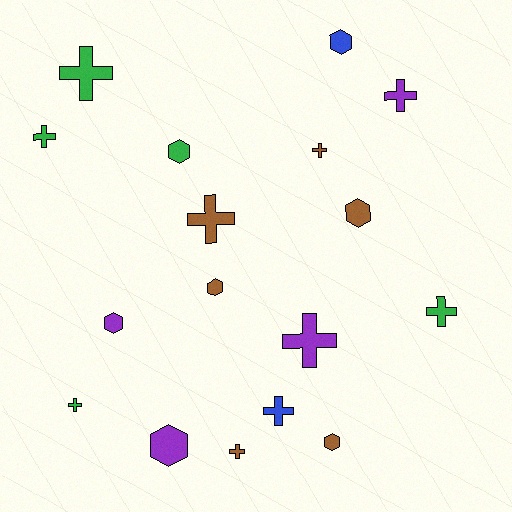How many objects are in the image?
There are 17 objects.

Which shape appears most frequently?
Cross, with 10 objects.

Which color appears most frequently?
Brown, with 6 objects.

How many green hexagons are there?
There is 1 green hexagon.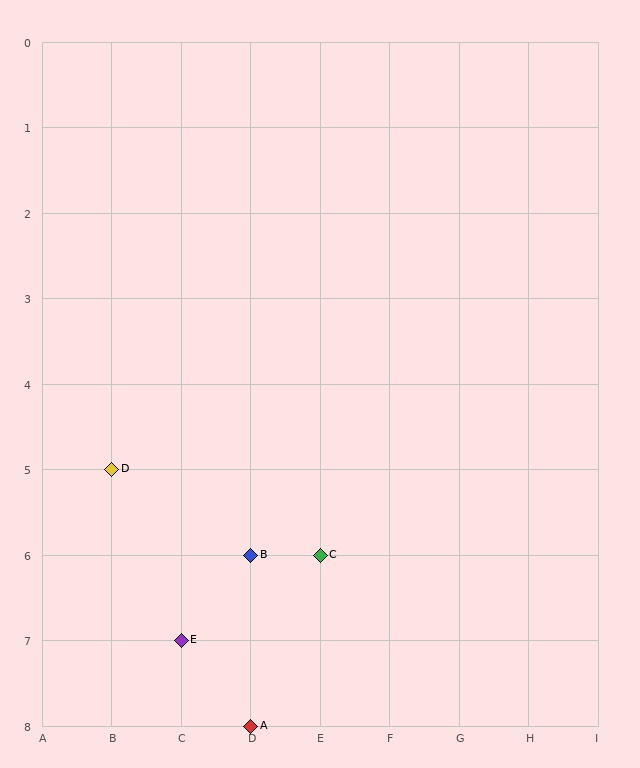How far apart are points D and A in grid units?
Points D and A are 2 columns and 3 rows apart (about 3.6 grid units diagonally).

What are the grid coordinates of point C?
Point C is at grid coordinates (E, 6).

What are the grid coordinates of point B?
Point B is at grid coordinates (D, 6).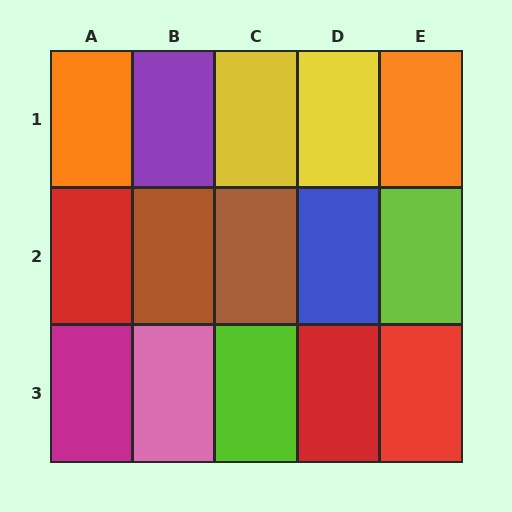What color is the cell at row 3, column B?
Pink.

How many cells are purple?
1 cell is purple.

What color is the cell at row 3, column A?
Magenta.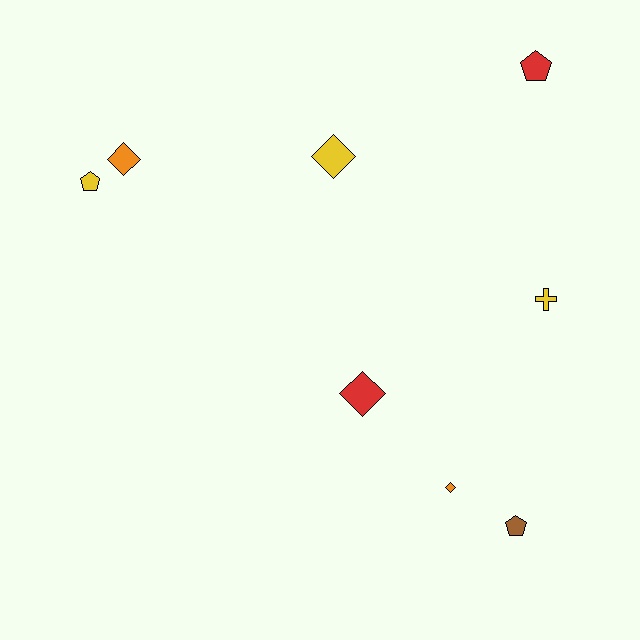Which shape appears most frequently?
Diamond, with 4 objects.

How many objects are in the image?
There are 8 objects.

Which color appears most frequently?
Yellow, with 3 objects.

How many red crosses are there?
There are no red crosses.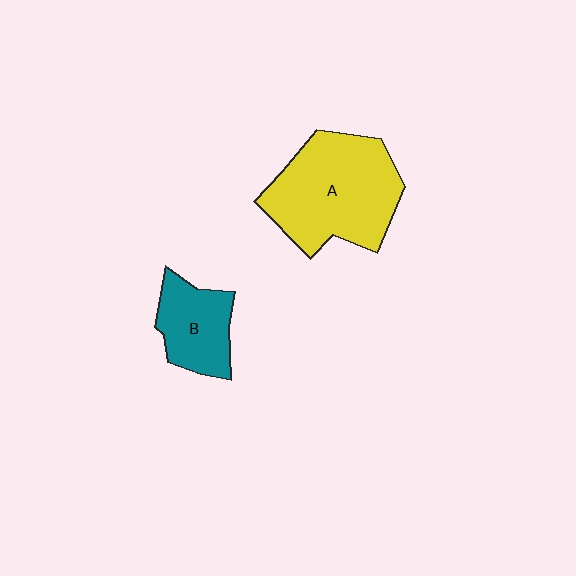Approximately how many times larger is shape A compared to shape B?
Approximately 2.0 times.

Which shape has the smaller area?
Shape B (teal).